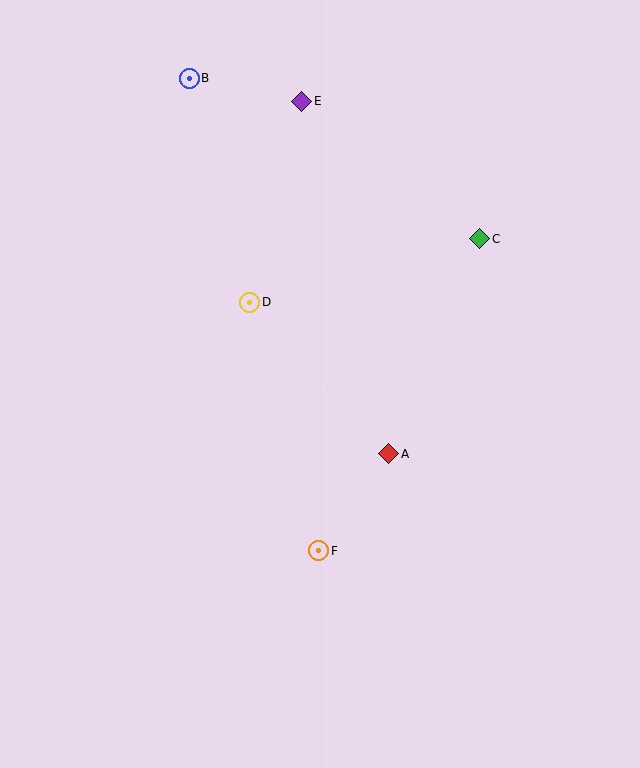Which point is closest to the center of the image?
Point A at (389, 454) is closest to the center.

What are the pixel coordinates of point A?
Point A is at (389, 454).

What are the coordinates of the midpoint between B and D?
The midpoint between B and D is at (219, 190).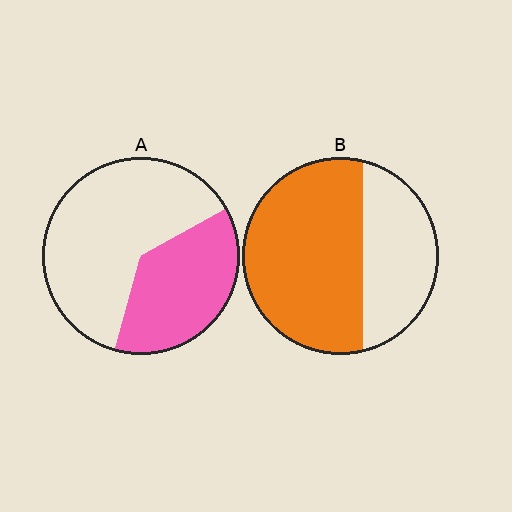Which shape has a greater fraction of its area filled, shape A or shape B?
Shape B.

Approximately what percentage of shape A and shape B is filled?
A is approximately 40% and B is approximately 65%.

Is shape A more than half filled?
No.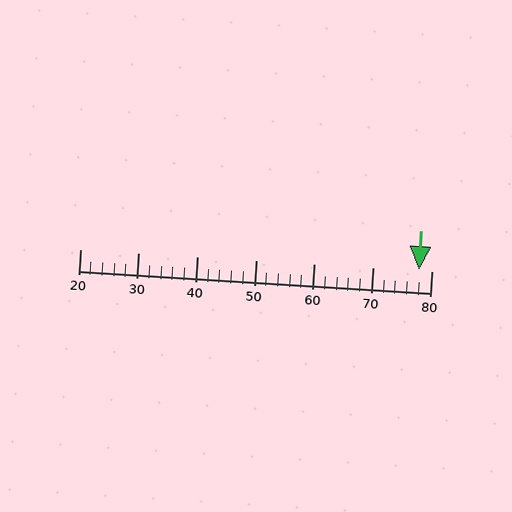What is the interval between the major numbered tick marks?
The major tick marks are spaced 10 units apart.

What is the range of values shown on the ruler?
The ruler shows values from 20 to 80.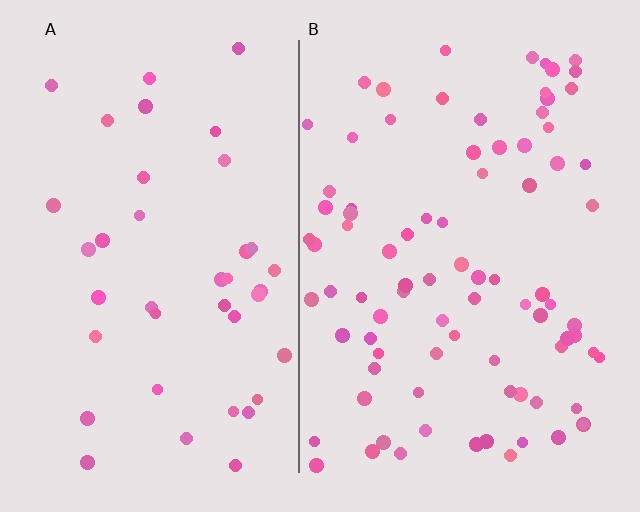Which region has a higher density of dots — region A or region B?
B (the right).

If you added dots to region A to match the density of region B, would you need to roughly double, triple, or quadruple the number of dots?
Approximately double.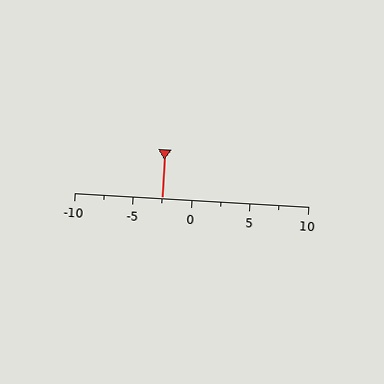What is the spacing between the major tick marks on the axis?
The major ticks are spaced 5 apart.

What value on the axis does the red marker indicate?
The marker indicates approximately -2.5.